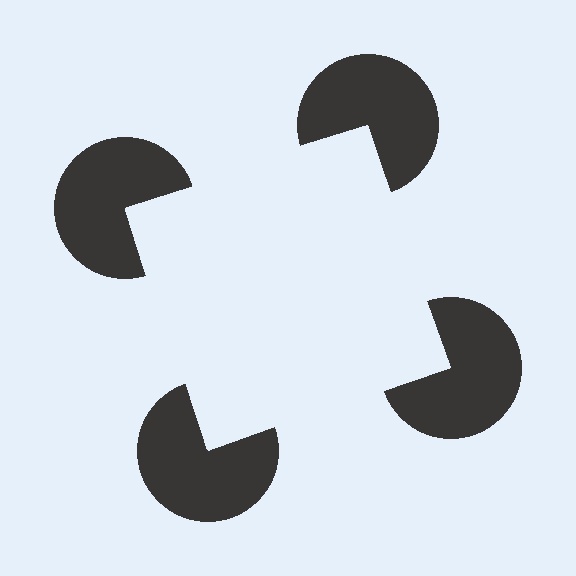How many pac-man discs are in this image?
There are 4 — one at each vertex of the illusory square.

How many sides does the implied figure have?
4 sides.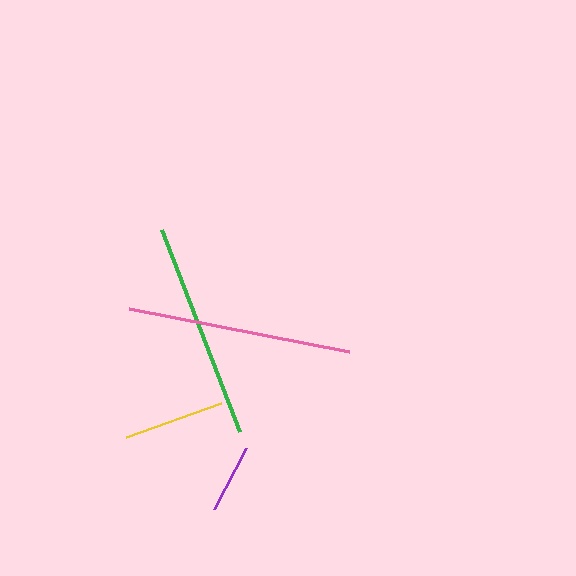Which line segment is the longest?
The pink line is the longest at approximately 225 pixels.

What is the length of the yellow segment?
The yellow segment is approximately 101 pixels long.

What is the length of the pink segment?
The pink segment is approximately 225 pixels long.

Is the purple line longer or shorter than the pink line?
The pink line is longer than the purple line.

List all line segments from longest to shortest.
From longest to shortest: pink, green, yellow, purple.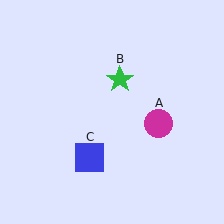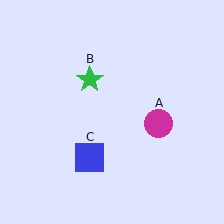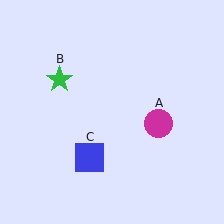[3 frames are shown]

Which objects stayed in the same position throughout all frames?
Magenta circle (object A) and blue square (object C) remained stationary.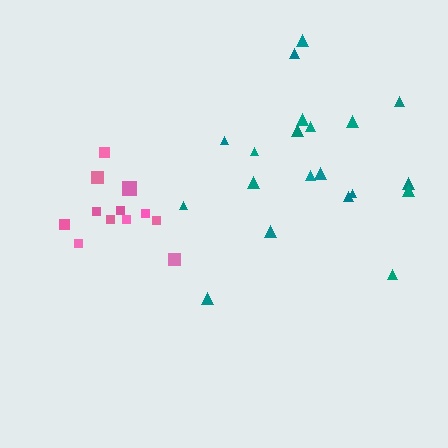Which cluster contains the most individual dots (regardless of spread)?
Teal (20).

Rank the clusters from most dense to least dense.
pink, teal.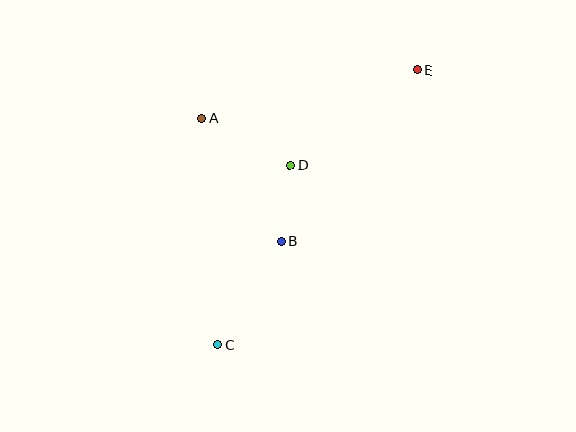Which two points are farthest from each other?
Points C and E are farthest from each other.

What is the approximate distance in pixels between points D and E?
The distance between D and E is approximately 159 pixels.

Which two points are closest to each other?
Points B and D are closest to each other.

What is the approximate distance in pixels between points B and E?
The distance between B and E is approximately 219 pixels.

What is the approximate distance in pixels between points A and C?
The distance between A and C is approximately 227 pixels.